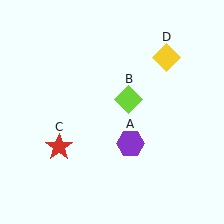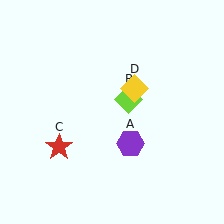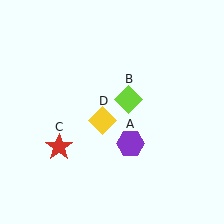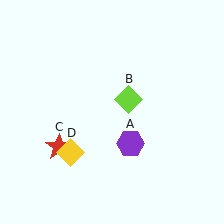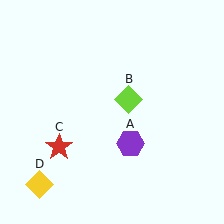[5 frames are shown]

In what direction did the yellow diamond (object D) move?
The yellow diamond (object D) moved down and to the left.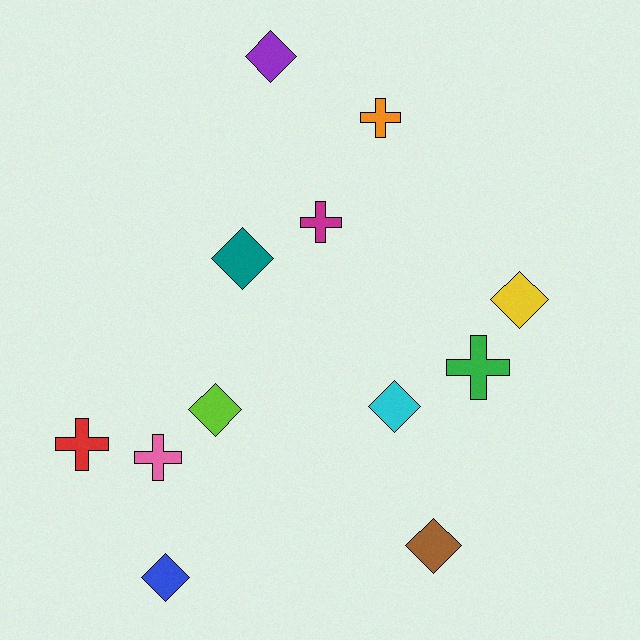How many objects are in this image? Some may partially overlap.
There are 12 objects.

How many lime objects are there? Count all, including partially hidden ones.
There is 1 lime object.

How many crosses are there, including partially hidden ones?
There are 5 crosses.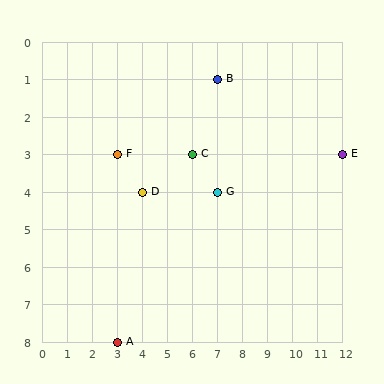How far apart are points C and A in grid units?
Points C and A are 3 columns and 5 rows apart (about 5.8 grid units diagonally).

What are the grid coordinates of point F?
Point F is at grid coordinates (3, 3).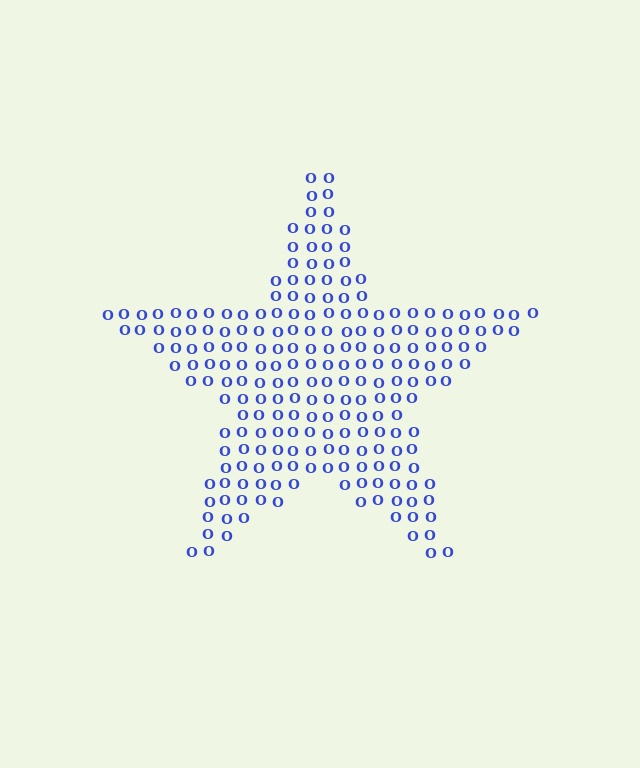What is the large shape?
The large shape is a star.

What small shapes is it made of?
It is made of small letter O's.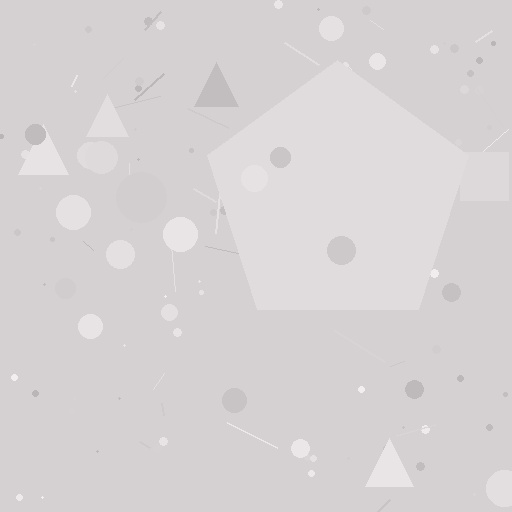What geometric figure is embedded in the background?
A pentagon is embedded in the background.